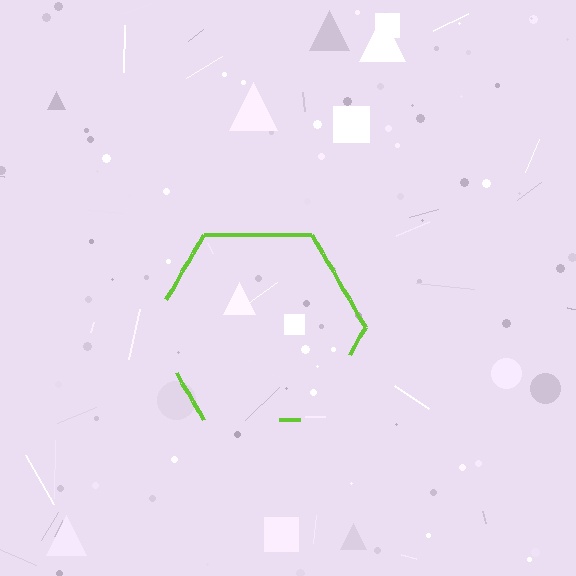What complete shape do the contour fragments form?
The contour fragments form a hexagon.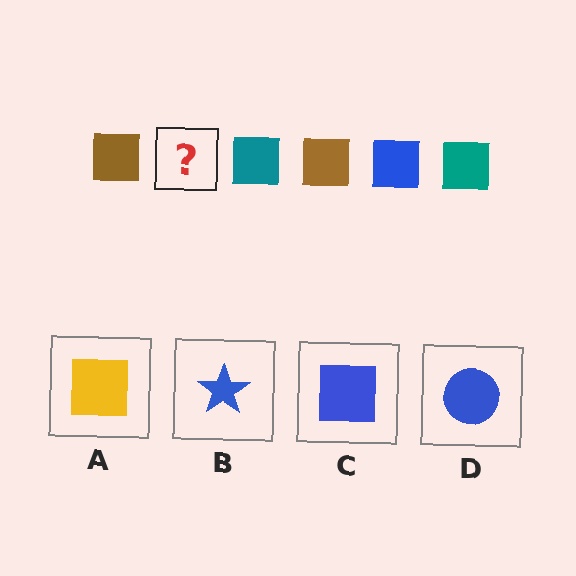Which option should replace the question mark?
Option C.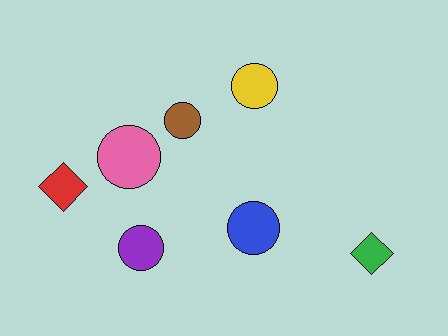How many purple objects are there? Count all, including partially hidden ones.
There is 1 purple object.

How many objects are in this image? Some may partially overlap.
There are 7 objects.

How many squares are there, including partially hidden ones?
There are no squares.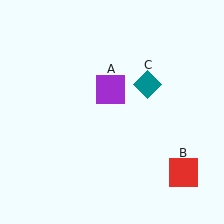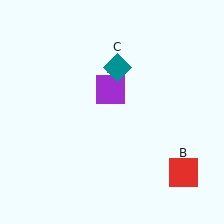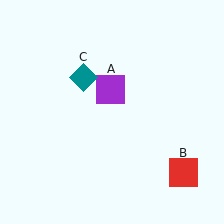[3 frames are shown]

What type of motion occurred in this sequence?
The teal diamond (object C) rotated counterclockwise around the center of the scene.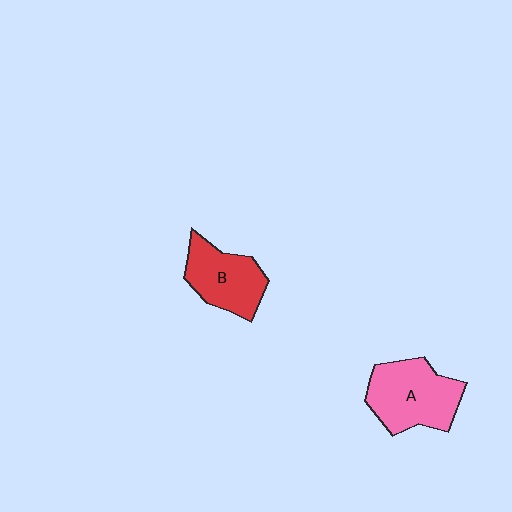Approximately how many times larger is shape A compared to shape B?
Approximately 1.2 times.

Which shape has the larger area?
Shape A (pink).